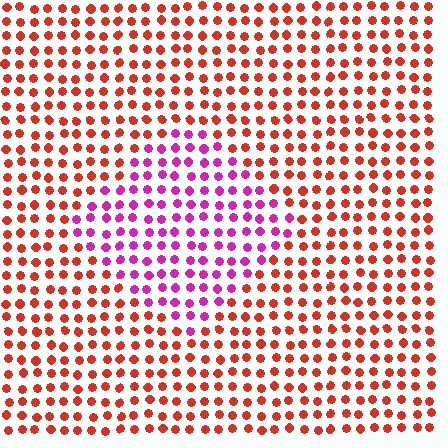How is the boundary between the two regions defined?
The boundary is defined purely by a slight shift in hue (about 54 degrees). Spacing, size, and orientation are identical on both sides.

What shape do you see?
I see a diamond.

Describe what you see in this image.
The image is filled with small red elements in a uniform arrangement. A diamond-shaped region is visible where the elements are tinted to a slightly different hue, forming a subtle color boundary.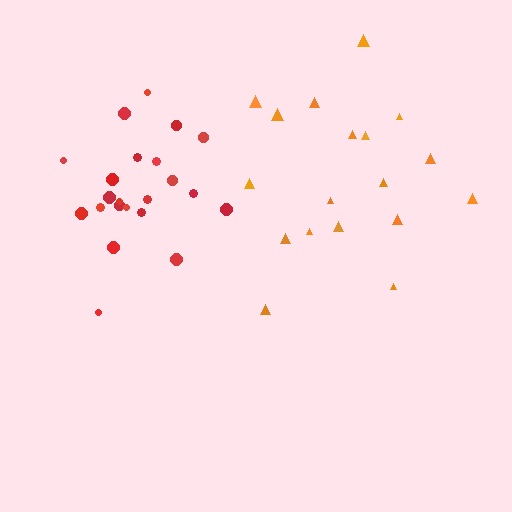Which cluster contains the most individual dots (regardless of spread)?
Red (22).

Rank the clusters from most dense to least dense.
red, orange.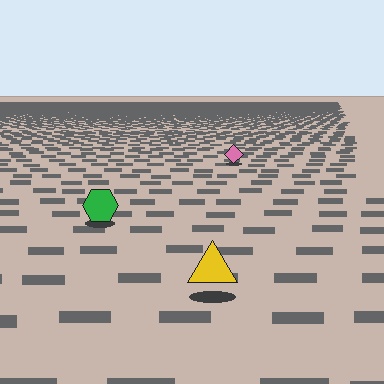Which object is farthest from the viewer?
The pink diamond is farthest from the viewer. It appears smaller and the ground texture around it is denser.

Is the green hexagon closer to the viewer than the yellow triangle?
No. The yellow triangle is closer — you can tell from the texture gradient: the ground texture is coarser near it.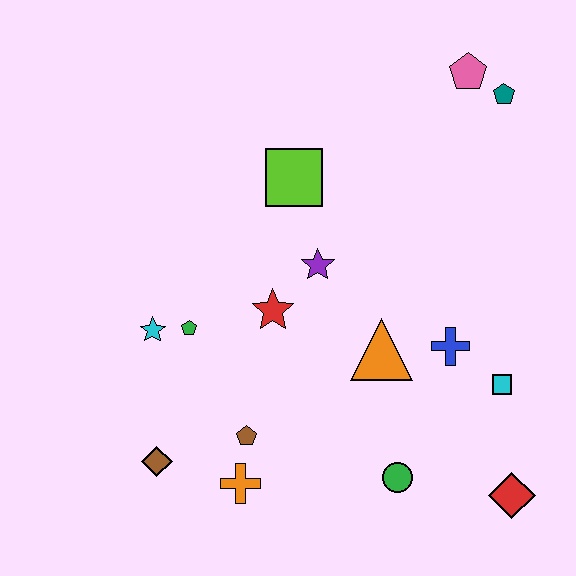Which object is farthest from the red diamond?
The pink pentagon is farthest from the red diamond.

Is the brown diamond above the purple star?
No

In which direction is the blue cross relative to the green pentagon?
The blue cross is to the right of the green pentagon.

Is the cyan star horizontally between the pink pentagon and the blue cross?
No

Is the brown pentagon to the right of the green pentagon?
Yes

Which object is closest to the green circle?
The red diamond is closest to the green circle.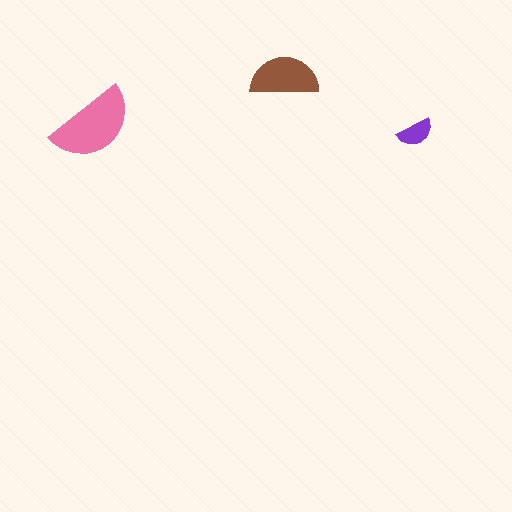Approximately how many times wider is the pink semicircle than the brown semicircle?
About 1.5 times wider.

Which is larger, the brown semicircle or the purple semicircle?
The brown one.